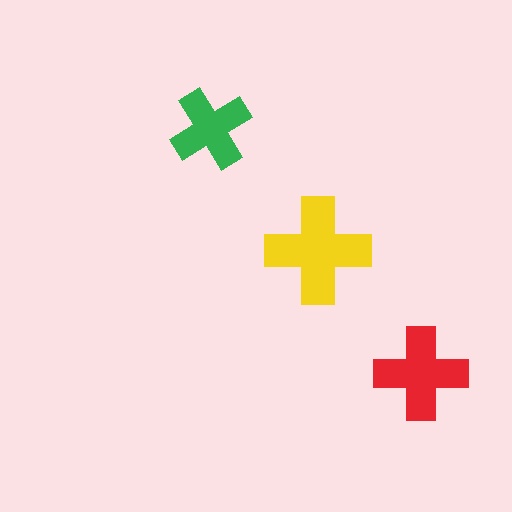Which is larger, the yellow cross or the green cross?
The yellow one.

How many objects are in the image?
There are 3 objects in the image.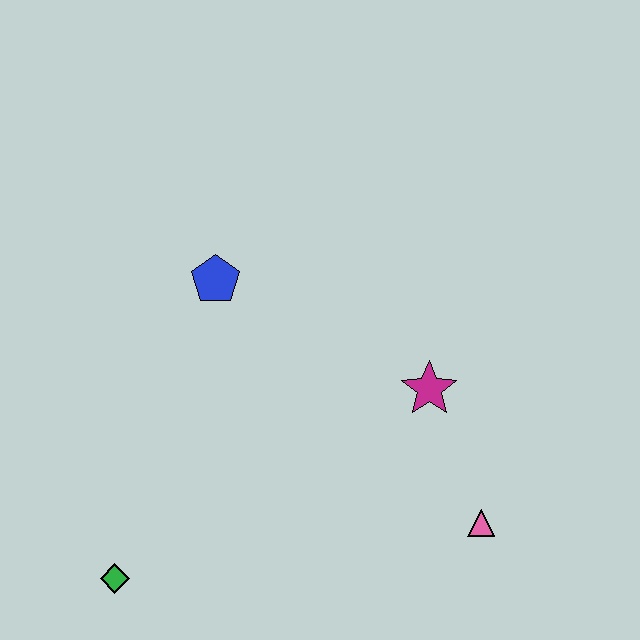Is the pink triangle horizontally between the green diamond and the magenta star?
No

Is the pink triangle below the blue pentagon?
Yes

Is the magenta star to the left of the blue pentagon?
No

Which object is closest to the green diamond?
The blue pentagon is closest to the green diamond.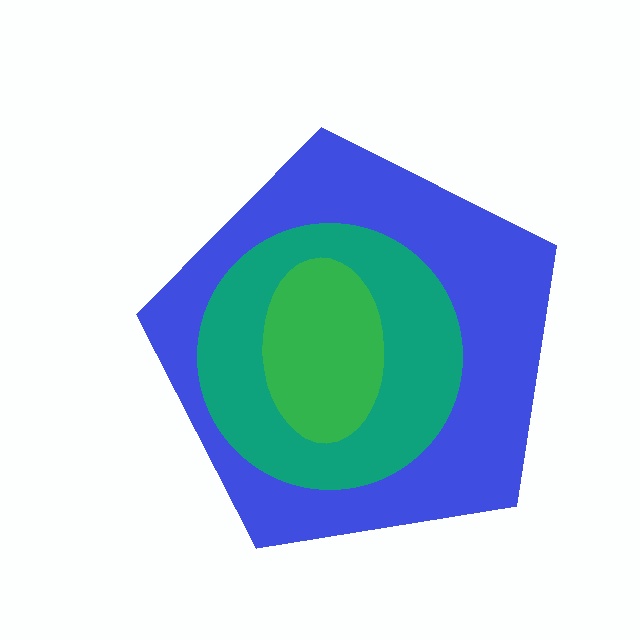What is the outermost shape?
The blue pentagon.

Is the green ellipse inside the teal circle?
Yes.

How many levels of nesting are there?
3.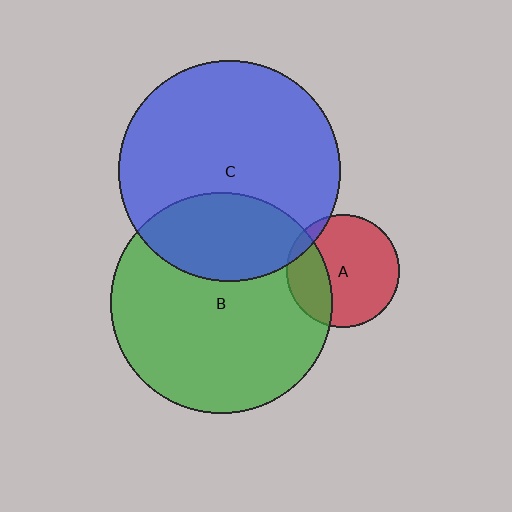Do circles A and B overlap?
Yes.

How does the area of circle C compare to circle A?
Approximately 3.8 times.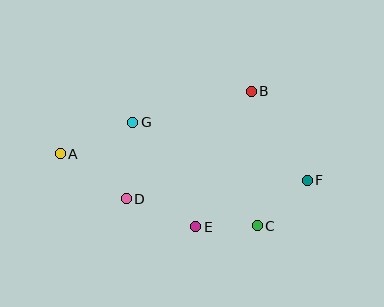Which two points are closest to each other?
Points C and E are closest to each other.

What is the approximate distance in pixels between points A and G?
The distance between A and G is approximately 79 pixels.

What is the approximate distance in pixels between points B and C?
The distance between B and C is approximately 135 pixels.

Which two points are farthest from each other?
Points A and F are farthest from each other.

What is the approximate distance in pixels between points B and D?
The distance between B and D is approximately 165 pixels.